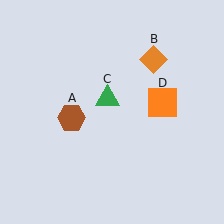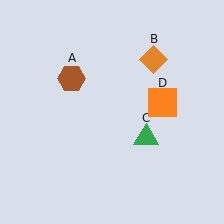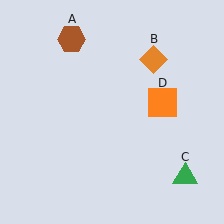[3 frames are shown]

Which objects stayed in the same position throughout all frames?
Orange diamond (object B) and orange square (object D) remained stationary.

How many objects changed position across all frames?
2 objects changed position: brown hexagon (object A), green triangle (object C).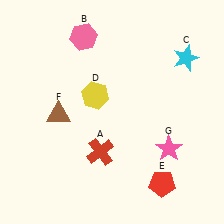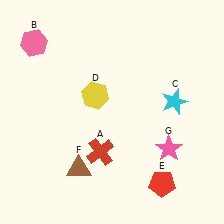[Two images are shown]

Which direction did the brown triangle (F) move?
The brown triangle (F) moved down.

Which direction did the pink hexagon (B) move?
The pink hexagon (B) moved left.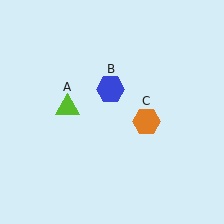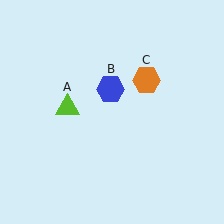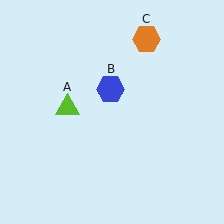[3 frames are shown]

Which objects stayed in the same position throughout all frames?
Lime triangle (object A) and blue hexagon (object B) remained stationary.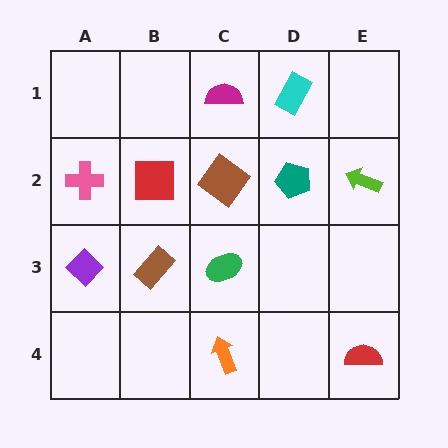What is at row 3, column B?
A brown rectangle.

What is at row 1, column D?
A cyan rectangle.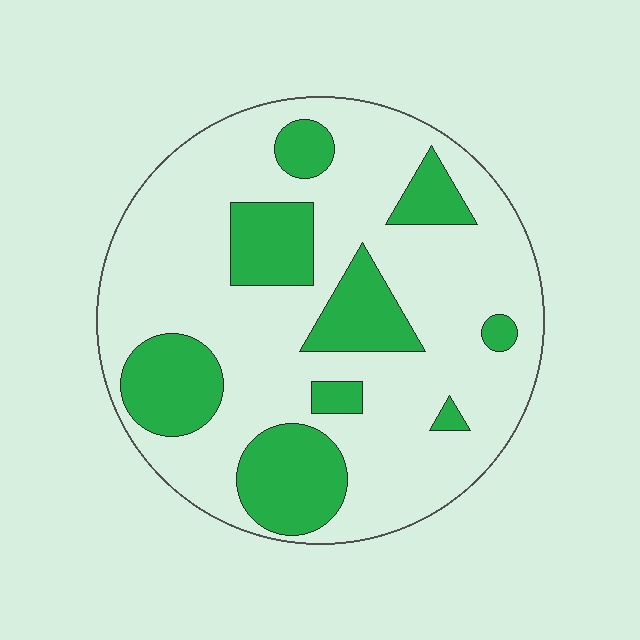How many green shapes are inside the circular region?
9.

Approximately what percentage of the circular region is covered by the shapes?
Approximately 25%.